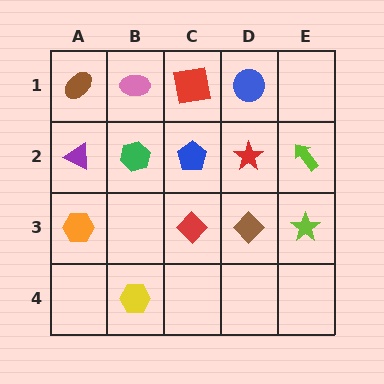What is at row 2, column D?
A red star.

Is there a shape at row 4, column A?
No, that cell is empty.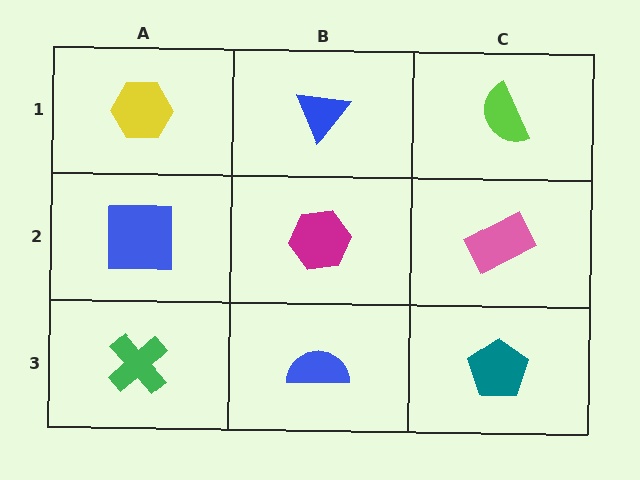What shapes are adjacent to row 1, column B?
A magenta hexagon (row 2, column B), a yellow hexagon (row 1, column A), a lime semicircle (row 1, column C).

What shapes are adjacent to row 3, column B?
A magenta hexagon (row 2, column B), a green cross (row 3, column A), a teal pentagon (row 3, column C).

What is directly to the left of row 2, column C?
A magenta hexagon.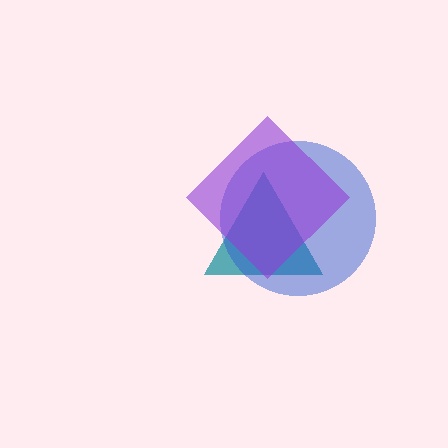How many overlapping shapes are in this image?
There are 3 overlapping shapes in the image.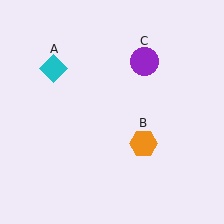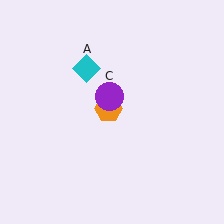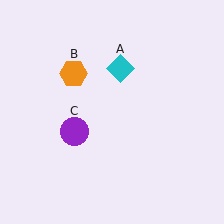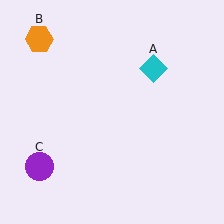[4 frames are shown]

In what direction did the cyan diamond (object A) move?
The cyan diamond (object A) moved right.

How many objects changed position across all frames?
3 objects changed position: cyan diamond (object A), orange hexagon (object B), purple circle (object C).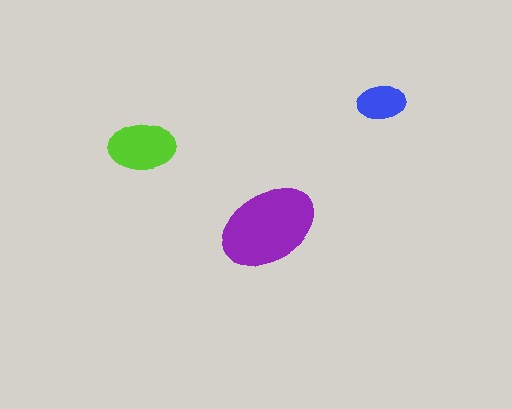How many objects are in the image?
There are 3 objects in the image.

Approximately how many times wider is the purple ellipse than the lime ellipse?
About 1.5 times wider.